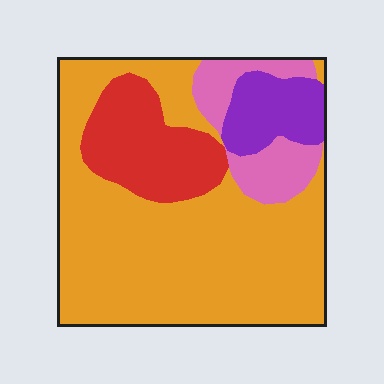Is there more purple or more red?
Red.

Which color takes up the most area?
Orange, at roughly 65%.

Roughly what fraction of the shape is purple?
Purple takes up about one tenth (1/10) of the shape.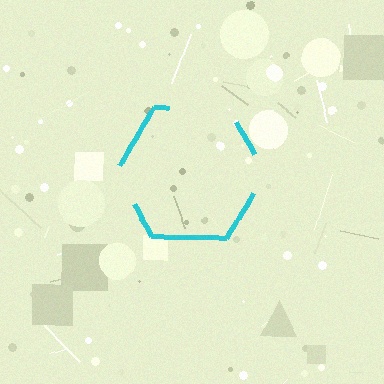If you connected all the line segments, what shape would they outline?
They would outline a hexagon.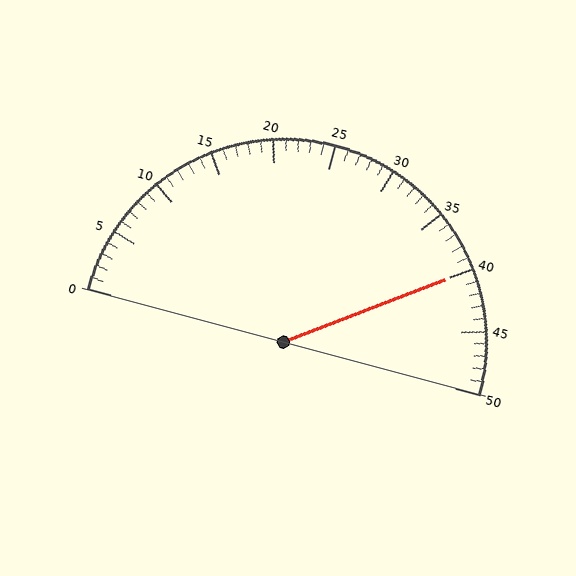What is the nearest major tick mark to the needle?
The nearest major tick mark is 40.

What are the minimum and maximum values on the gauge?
The gauge ranges from 0 to 50.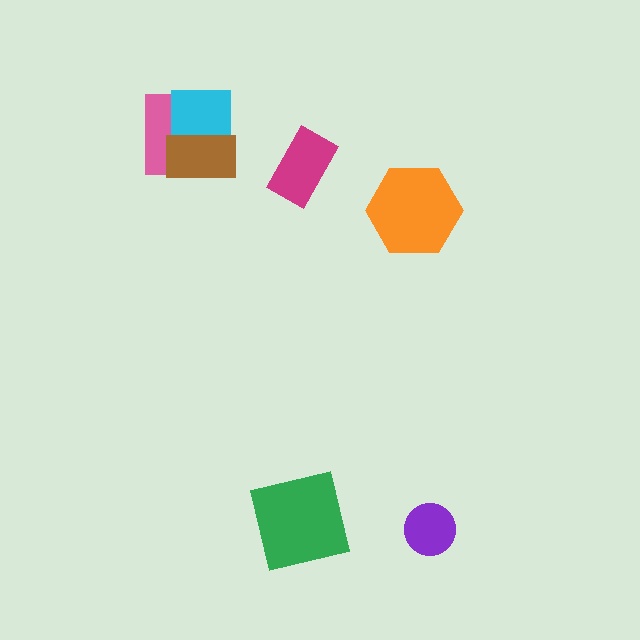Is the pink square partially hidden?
Yes, it is partially covered by another shape.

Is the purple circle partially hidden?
No, no other shape covers it.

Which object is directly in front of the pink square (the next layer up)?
The cyan square is directly in front of the pink square.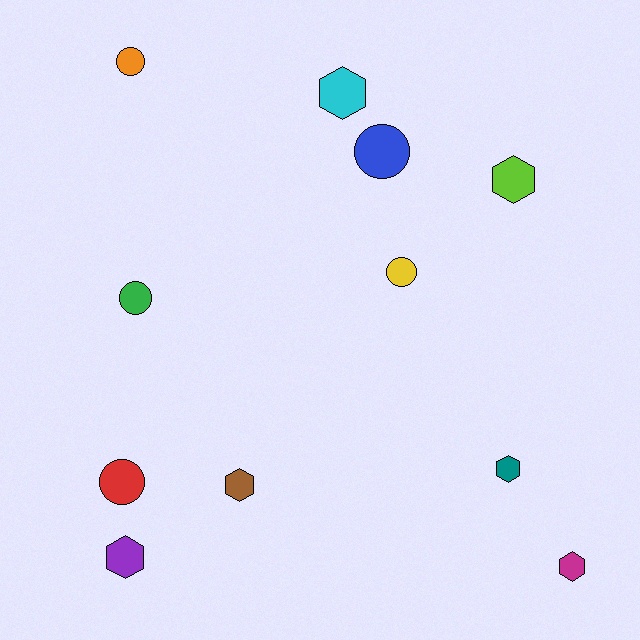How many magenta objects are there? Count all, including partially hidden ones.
There is 1 magenta object.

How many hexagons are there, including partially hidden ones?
There are 6 hexagons.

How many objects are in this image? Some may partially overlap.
There are 11 objects.